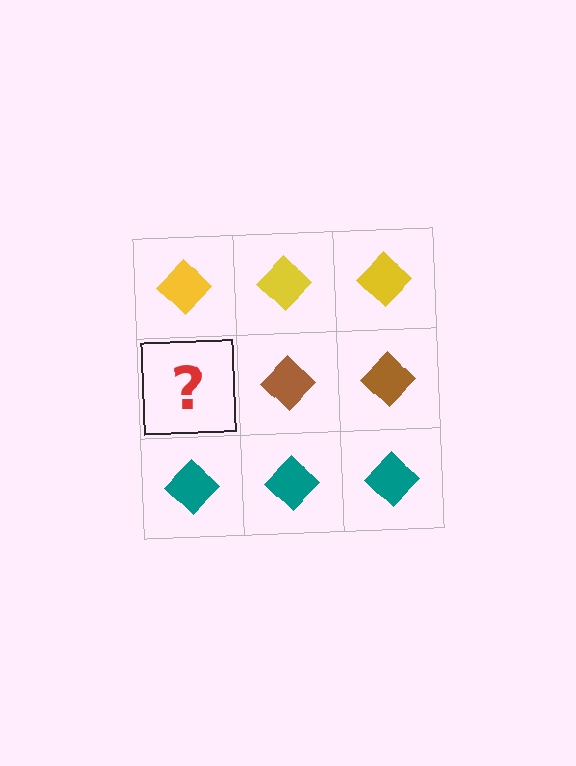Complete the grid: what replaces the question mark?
The question mark should be replaced with a brown diamond.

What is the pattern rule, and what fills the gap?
The rule is that each row has a consistent color. The gap should be filled with a brown diamond.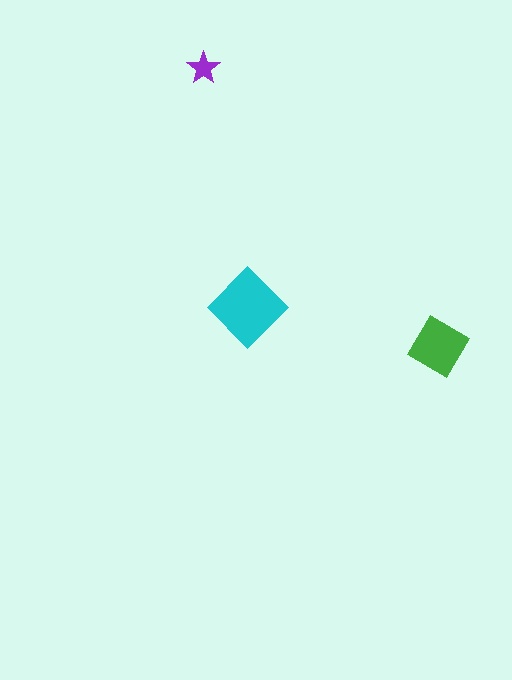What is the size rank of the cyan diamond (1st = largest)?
1st.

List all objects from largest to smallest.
The cyan diamond, the green diamond, the purple star.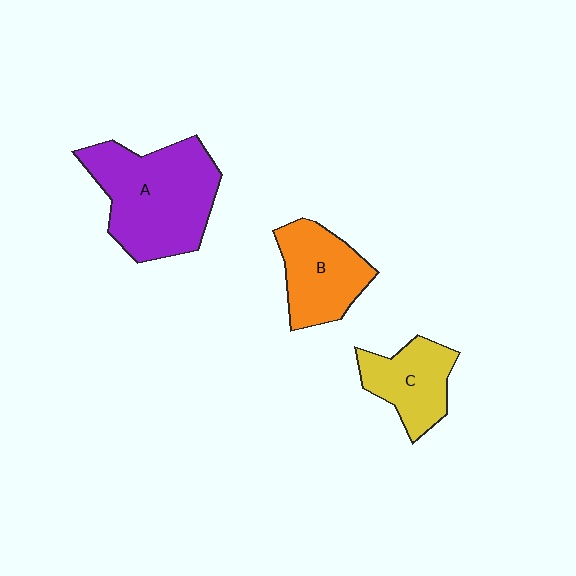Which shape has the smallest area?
Shape C (yellow).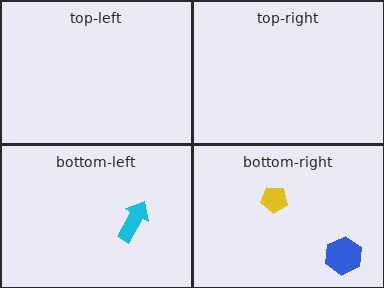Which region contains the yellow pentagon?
The bottom-right region.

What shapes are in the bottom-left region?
The cyan arrow.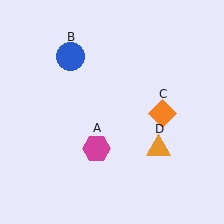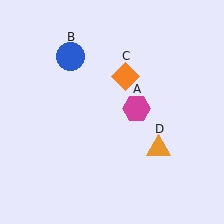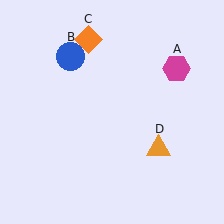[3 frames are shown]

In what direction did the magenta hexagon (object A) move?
The magenta hexagon (object A) moved up and to the right.